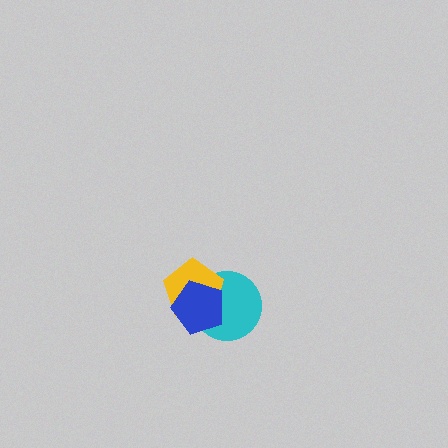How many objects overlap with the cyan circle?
2 objects overlap with the cyan circle.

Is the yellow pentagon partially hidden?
Yes, it is partially covered by another shape.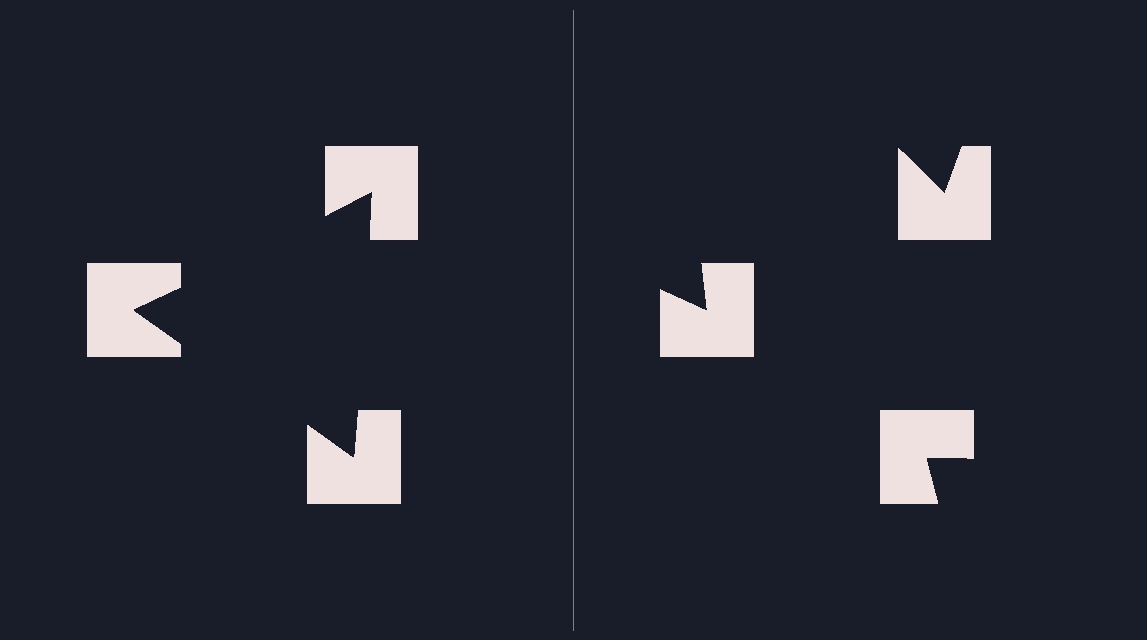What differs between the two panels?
The notched squares are positioned identically on both sides; only the wedge orientations differ. On the left they align to a triangle; on the right they are misaligned.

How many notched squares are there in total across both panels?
6 — 3 on each side.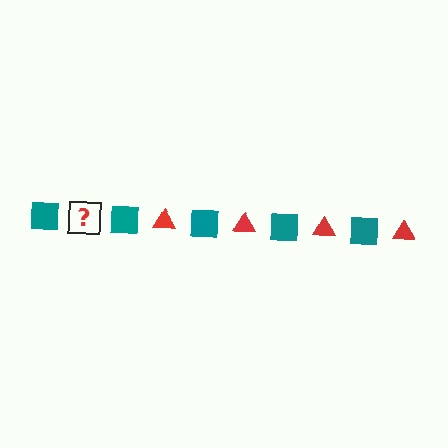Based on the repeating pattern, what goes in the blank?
The blank should be a red triangle.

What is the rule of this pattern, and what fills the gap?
The rule is that the pattern alternates between teal square and red triangle. The gap should be filled with a red triangle.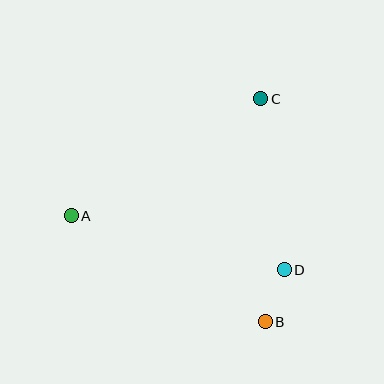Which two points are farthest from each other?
Points B and C are farthest from each other.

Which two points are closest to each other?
Points B and D are closest to each other.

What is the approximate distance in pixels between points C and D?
The distance between C and D is approximately 173 pixels.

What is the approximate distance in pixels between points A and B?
The distance between A and B is approximately 221 pixels.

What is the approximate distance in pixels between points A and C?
The distance between A and C is approximately 223 pixels.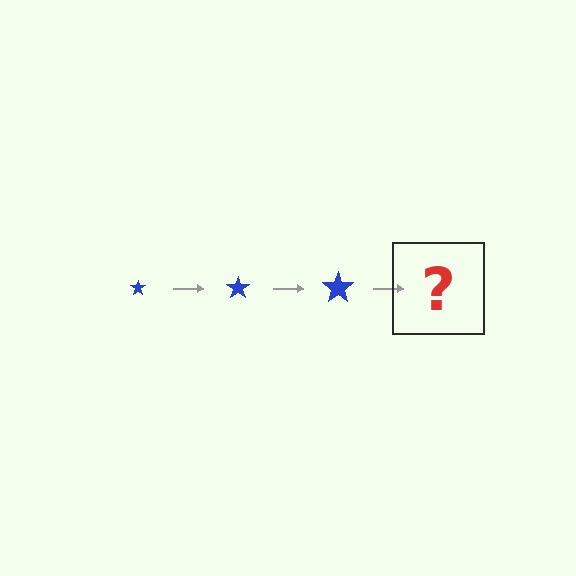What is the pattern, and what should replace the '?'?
The pattern is that the star gets progressively larger each step. The '?' should be a blue star, larger than the previous one.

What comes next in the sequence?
The next element should be a blue star, larger than the previous one.